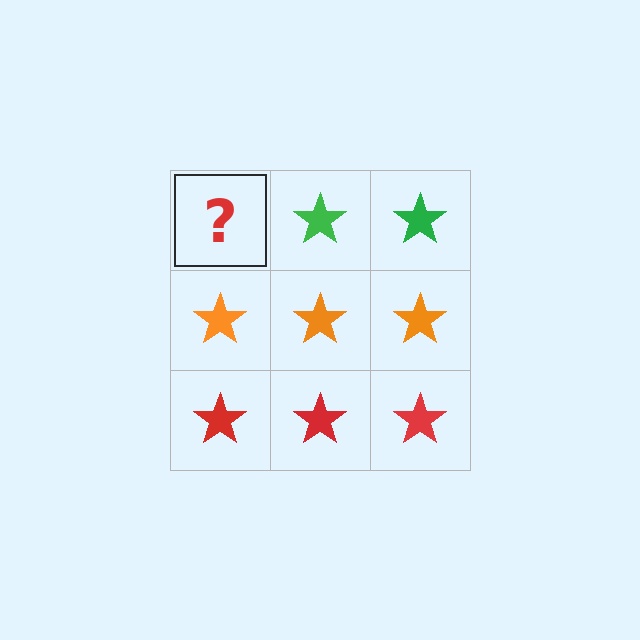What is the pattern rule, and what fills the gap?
The rule is that each row has a consistent color. The gap should be filled with a green star.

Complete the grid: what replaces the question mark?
The question mark should be replaced with a green star.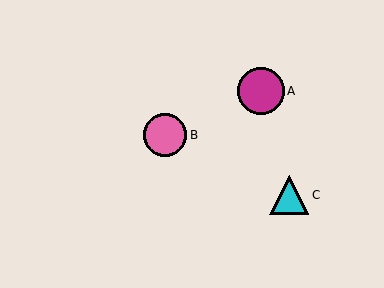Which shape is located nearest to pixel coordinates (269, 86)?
The magenta circle (labeled A) at (261, 91) is nearest to that location.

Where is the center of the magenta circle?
The center of the magenta circle is at (261, 91).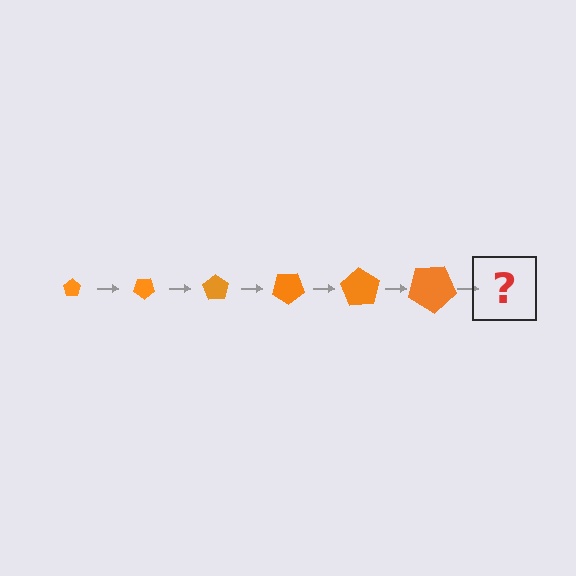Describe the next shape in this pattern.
It should be a pentagon, larger than the previous one and rotated 210 degrees from the start.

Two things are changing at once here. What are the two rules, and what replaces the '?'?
The two rules are that the pentagon grows larger each step and it rotates 35 degrees each step. The '?' should be a pentagon, larger than the previous one and rotated 210 degrees from the start.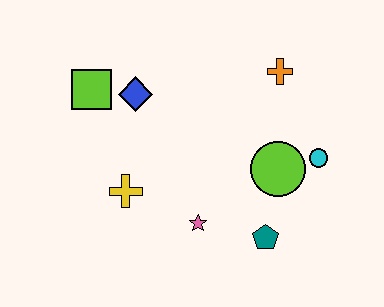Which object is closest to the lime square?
The blue diamond is closest to the lime square.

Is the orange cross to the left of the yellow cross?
No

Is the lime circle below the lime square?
Yes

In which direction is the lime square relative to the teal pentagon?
The lime square is to the left of the teal pentagon.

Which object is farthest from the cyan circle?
The lime square is farthest from the cyan circle.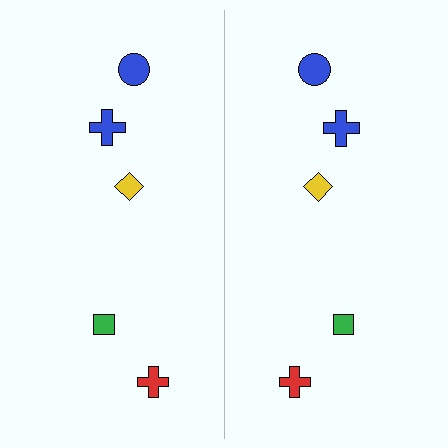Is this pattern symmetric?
Yes, this pattern has bilateral (reflection) symmetry.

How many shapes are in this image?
There are 10 shapes in this image.